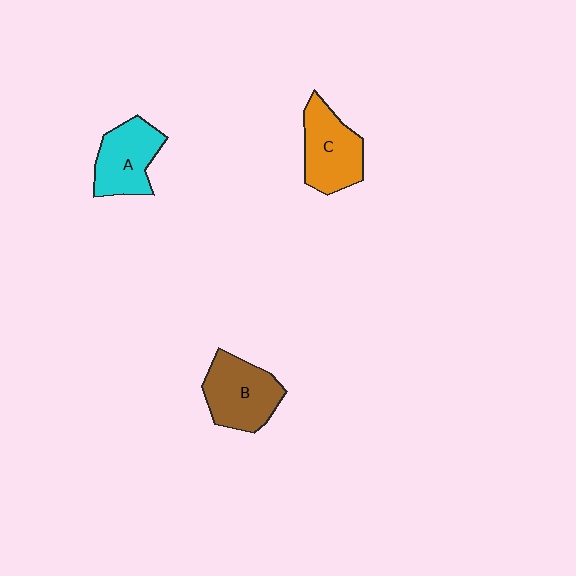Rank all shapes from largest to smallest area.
From largest to smallest: B (brown), C (orange), A (cyan).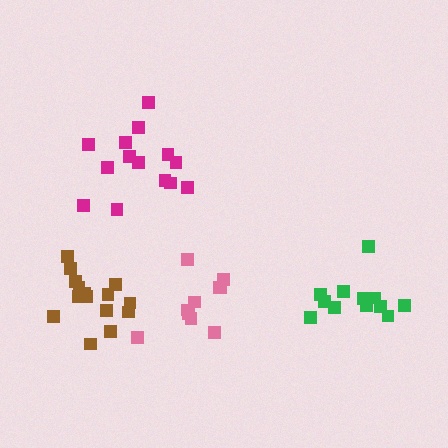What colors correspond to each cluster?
The clusters are colored: magenta, green, pink, brown.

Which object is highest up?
The magenta cluster is topmost.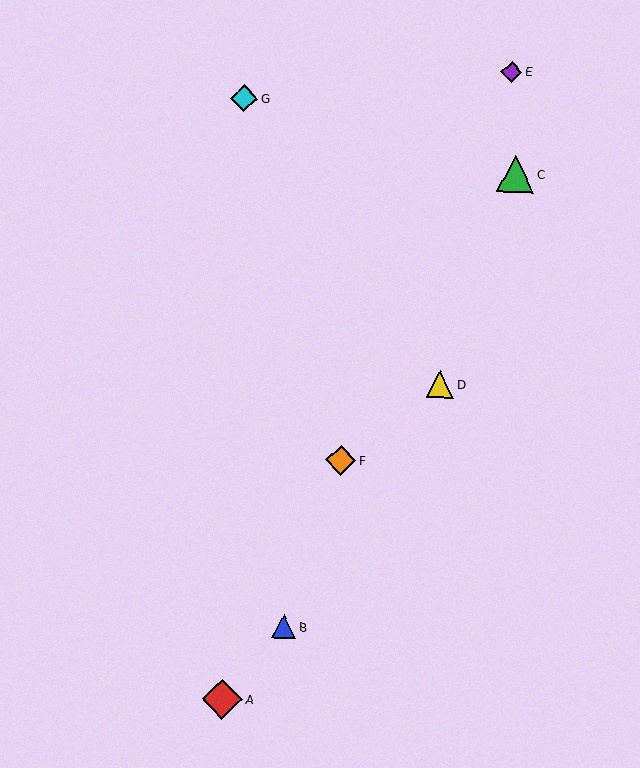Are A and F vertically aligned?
No, A is at x≈222 and F is at x≈341.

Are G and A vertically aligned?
Yes, both are at x≈244.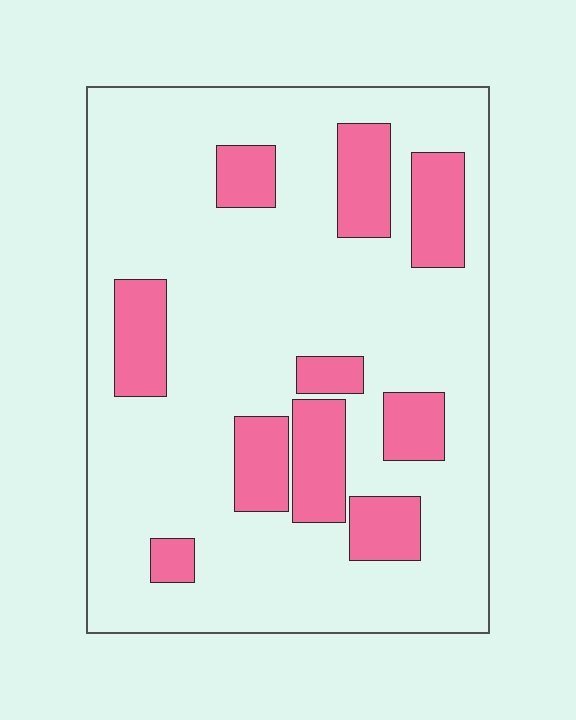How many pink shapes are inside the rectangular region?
10.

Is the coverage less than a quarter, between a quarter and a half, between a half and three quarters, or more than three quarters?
Less than a quarter.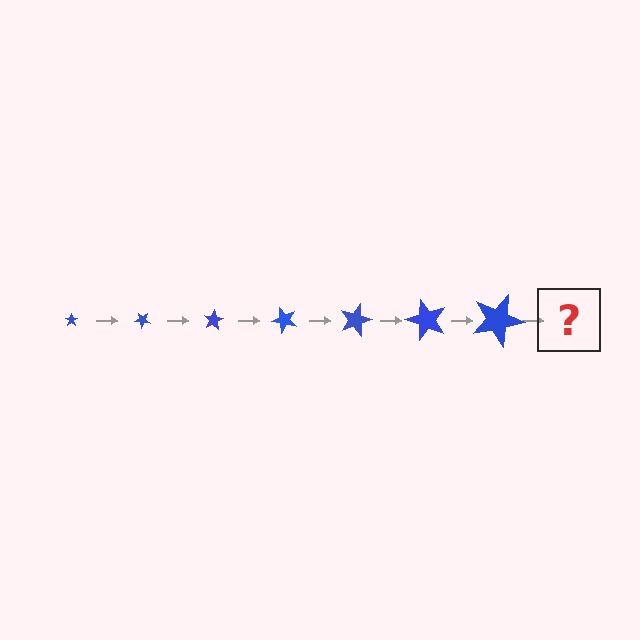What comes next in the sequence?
The next element should be a star, larger than the previous one and rotated 280 degrees from the start.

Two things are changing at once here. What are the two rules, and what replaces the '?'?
The two rules are that the star grows larger each step and it rotates 40 degrees each step. The '?' should be a star, larger than the previous one and rotated 280 degrees from the start.